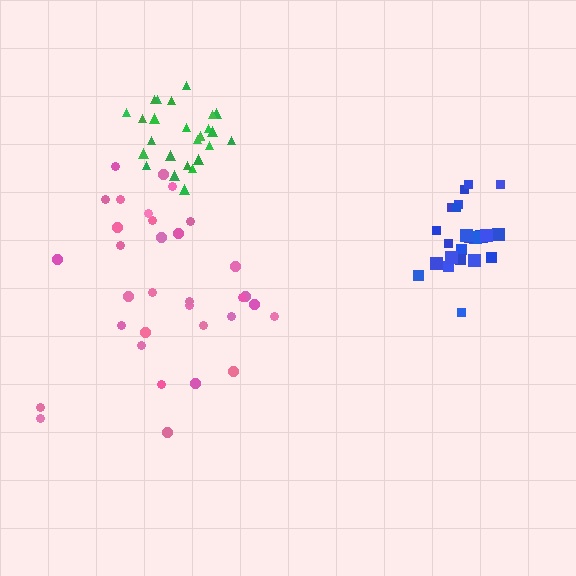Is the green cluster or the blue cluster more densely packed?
Green.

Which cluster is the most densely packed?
Green.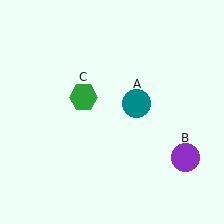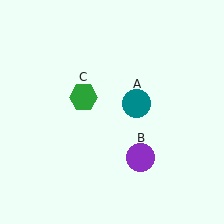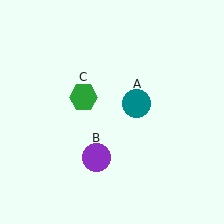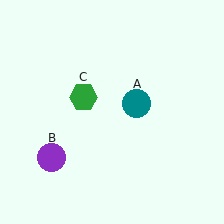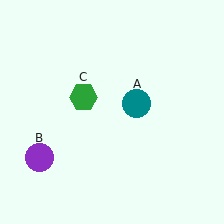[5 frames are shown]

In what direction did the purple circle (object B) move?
The purple circle (object B) moved left.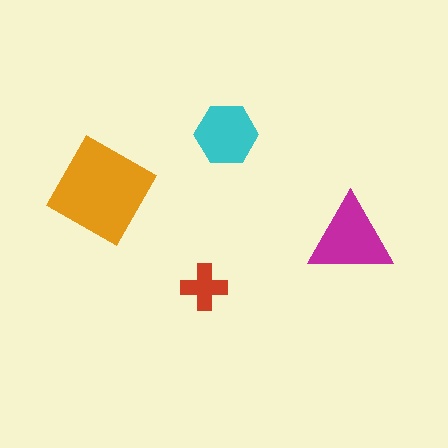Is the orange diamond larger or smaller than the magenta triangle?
Larger.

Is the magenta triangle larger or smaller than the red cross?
Larger.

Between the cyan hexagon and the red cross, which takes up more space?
The cyan hexagon.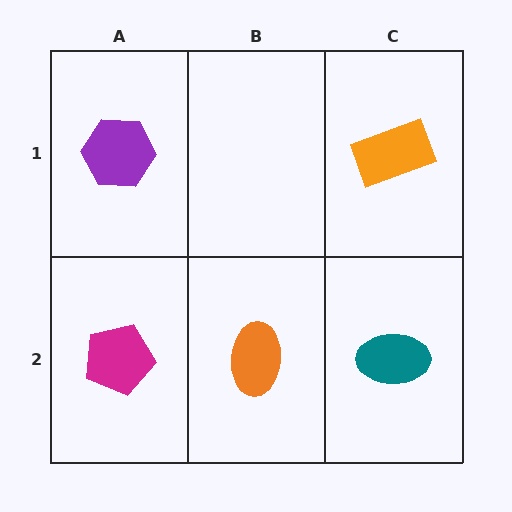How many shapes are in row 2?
3 shapes.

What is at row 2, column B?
An orange ellipse.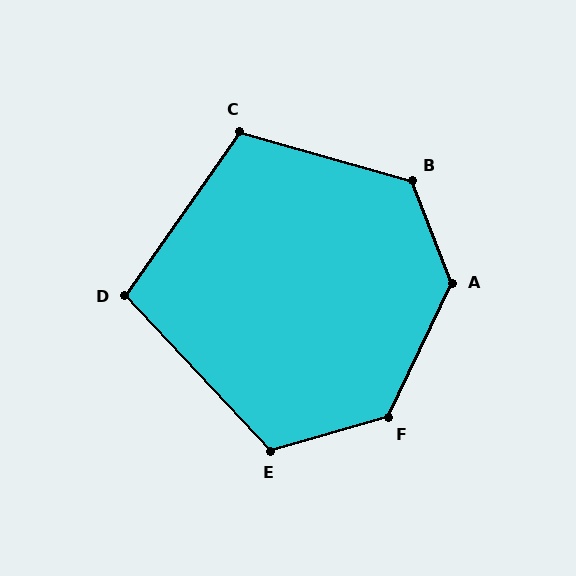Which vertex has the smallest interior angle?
D, at approximately 102 degrees.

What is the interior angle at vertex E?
Approximately 117 degrees (obtuse).